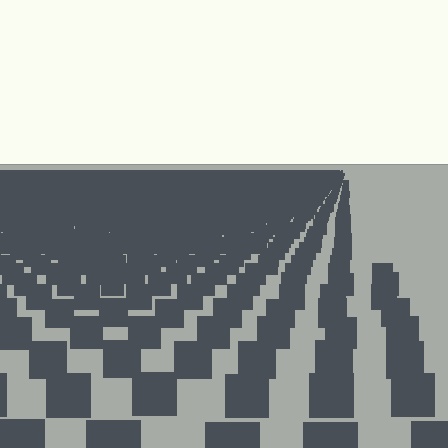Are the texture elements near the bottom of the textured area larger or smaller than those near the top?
Larger. Near the bottom, elements are closer to the viewer and appear at a bigger on-screen size.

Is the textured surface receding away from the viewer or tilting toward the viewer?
The surface is receding away from the viewer. Texture elements get smaller and denser toward the top.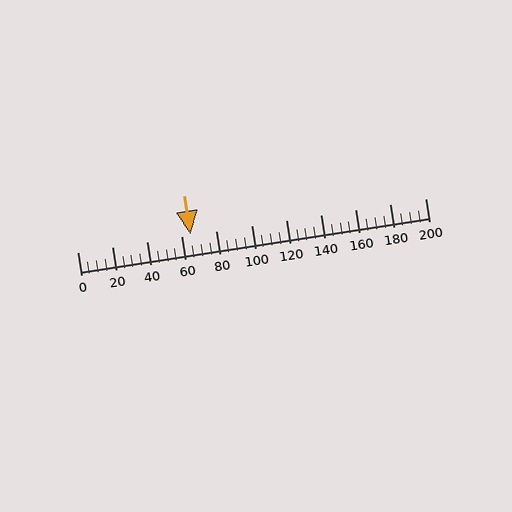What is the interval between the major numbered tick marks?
The major tick marks are spaced 20 units apart.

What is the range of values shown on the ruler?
The ruler shows values from 0 to 200.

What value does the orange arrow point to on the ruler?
The orange arrow points to approximately 65.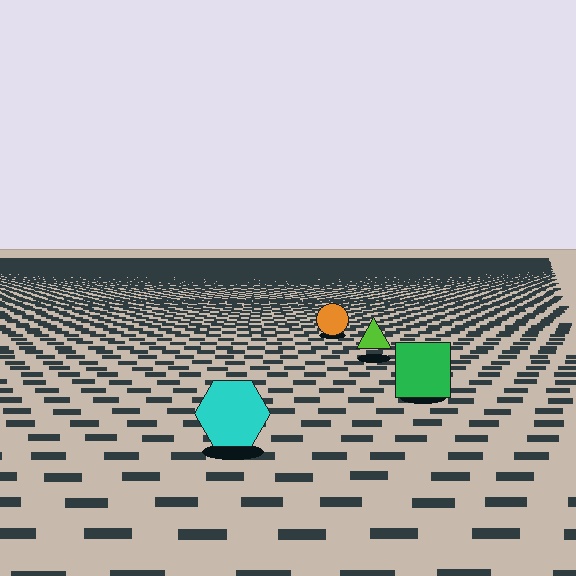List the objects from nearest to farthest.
From nearest to farthest: the cyan hexagon, the green square, the lime triangle, the orange circle.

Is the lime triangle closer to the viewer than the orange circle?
Yes. The lime triangle is closer — you can tell from the texture gradient: the ground texture is coarser near it.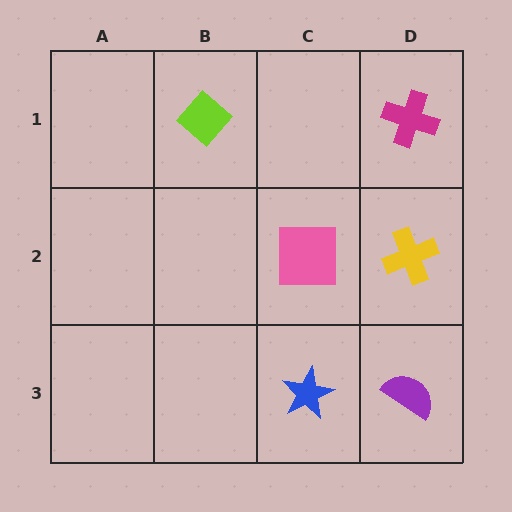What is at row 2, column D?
A yellow cross.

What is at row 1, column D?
A magenta cross.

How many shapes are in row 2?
2 shapes.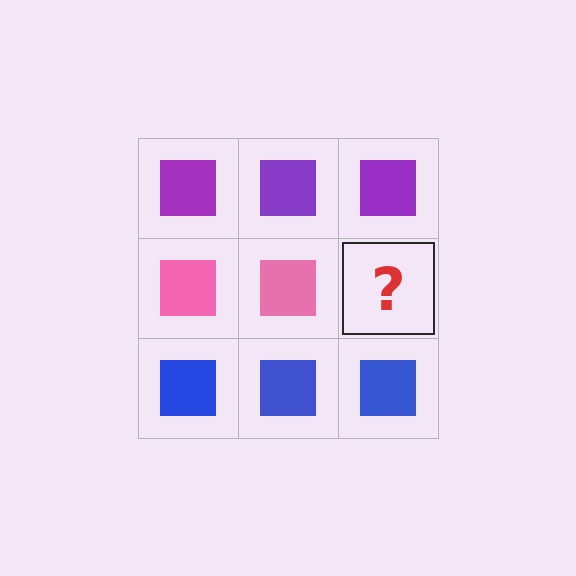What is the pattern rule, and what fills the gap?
The rule is that each row has a consistent color. The gap should be filled with a pink square.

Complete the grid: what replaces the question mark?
The question mark should be replaced with a pink square.